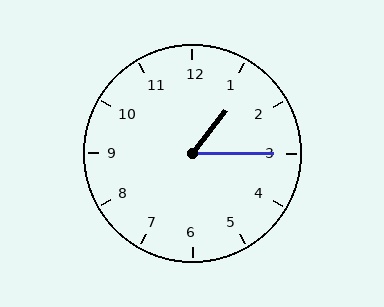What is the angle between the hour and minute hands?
Approximately 52 degrees.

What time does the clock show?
1:15.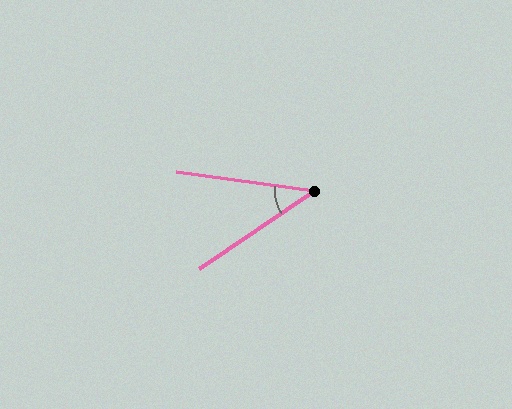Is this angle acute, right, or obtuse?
It is acute.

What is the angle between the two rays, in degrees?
Approximately 42 degrees.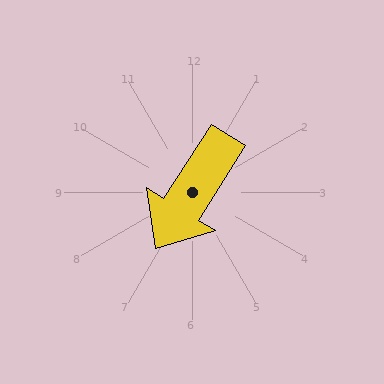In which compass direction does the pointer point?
Southwest.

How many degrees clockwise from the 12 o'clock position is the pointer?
Approximately 213 degrees.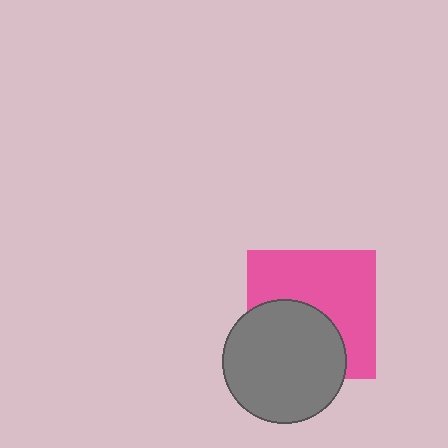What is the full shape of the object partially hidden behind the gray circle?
The partially hidden object is a pink square.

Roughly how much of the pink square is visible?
About half of it is visible (roughly 58%).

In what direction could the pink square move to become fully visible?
The pink square could move up. That would shift it out from behind the gray circle entirely.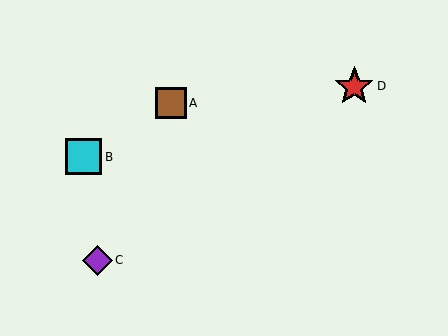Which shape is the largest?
The red star (labeled D) is the largest.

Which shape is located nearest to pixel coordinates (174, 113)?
The brown square (labeled A) at (171, 103) is nearest to that location.